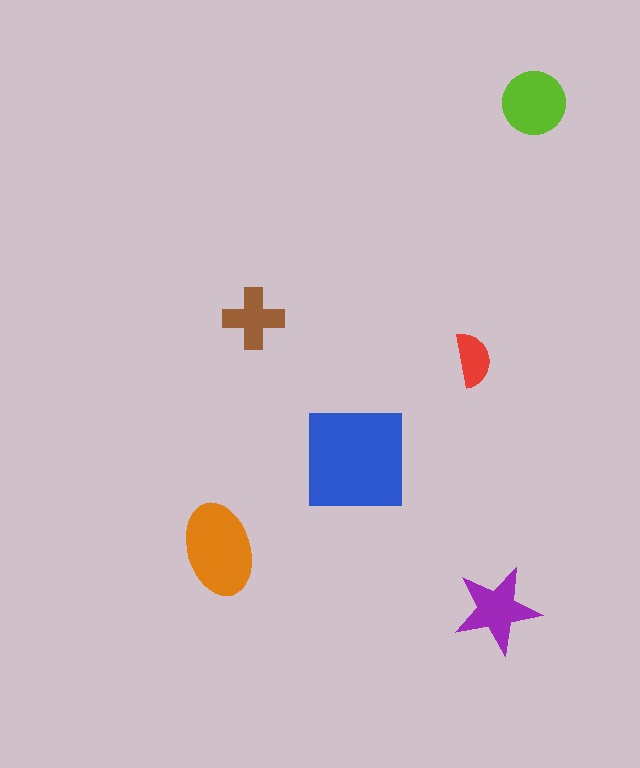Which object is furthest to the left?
The orange ellipse is leftmost.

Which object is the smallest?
The red semicircle.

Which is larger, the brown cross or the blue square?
The blue square.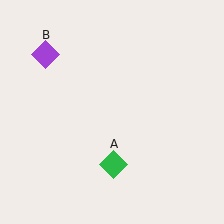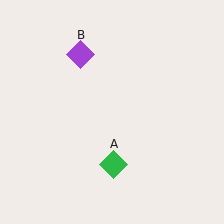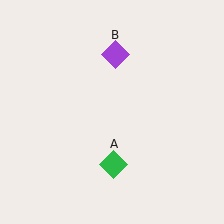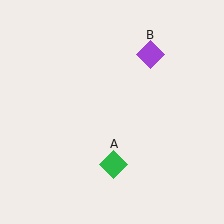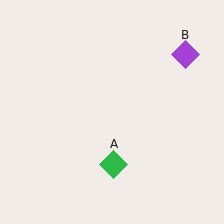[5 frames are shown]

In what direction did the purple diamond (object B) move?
The purple diamond (object B) moved right.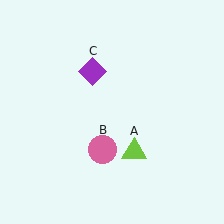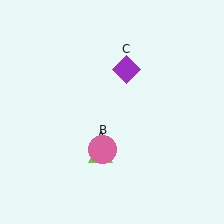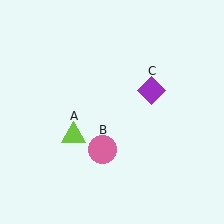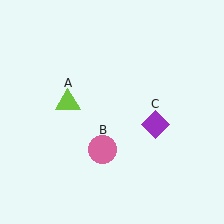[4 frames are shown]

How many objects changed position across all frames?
2 objects changed position: lime triangle (object A), purple diamond (object C).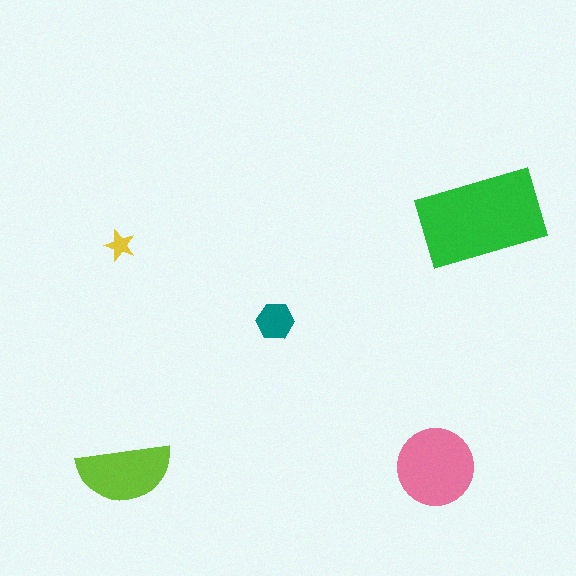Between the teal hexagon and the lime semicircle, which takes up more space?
The lime semicircle.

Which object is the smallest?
The yellow star.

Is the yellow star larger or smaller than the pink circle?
Smaller.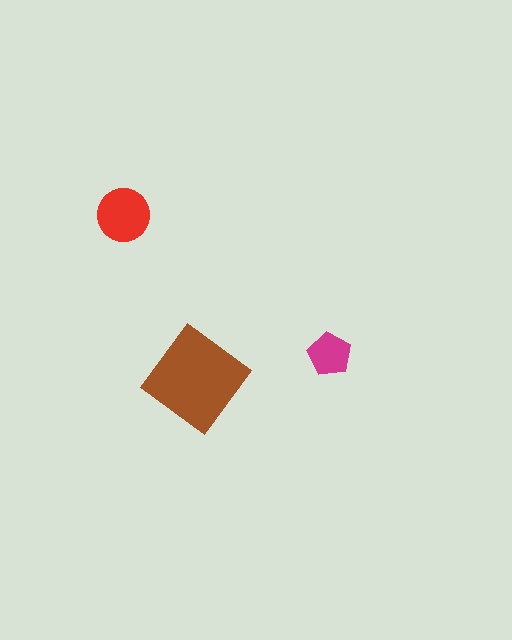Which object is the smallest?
The magenta pentagon.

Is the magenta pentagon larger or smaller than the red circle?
Smaller.